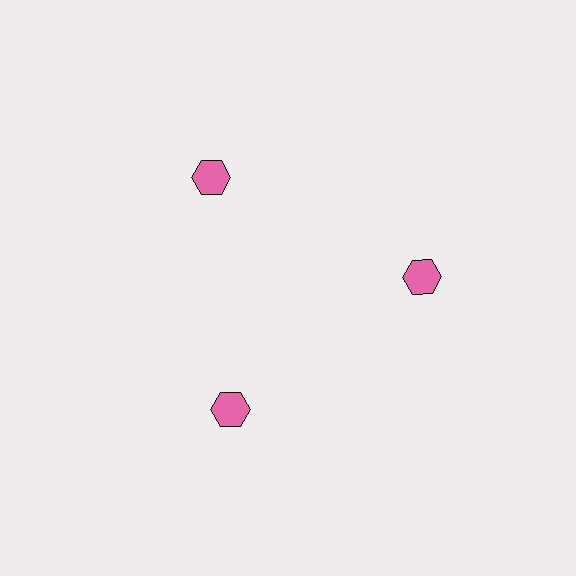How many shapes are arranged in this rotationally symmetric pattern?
There are 3 shapes, arranged in 3 groups of 1.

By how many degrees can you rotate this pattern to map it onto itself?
The pattern maps onto itself every 120 degrees of rotation.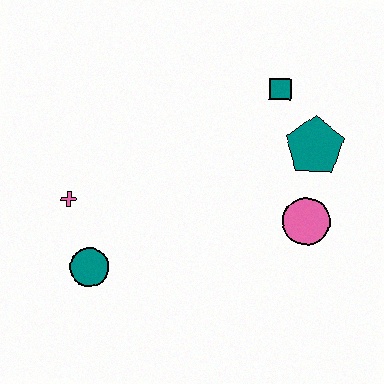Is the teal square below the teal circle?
No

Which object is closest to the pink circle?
The teal pentagon is closest to the pink circle.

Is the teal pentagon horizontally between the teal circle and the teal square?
No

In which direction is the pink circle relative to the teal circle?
The pink circle is to the right of the teal circle.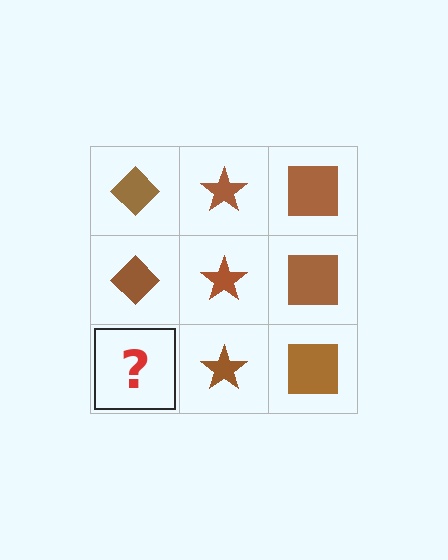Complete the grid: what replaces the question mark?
The question mark should be replaced with a brown diamond.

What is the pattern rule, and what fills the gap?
The rule is that each column has a consistent shape. The gap should be filled with a brown diamond.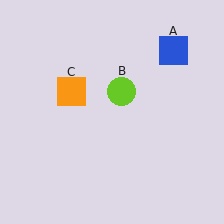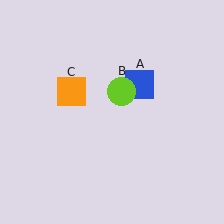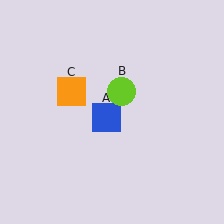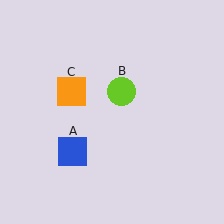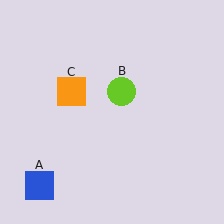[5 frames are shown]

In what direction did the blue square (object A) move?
The blue square (object A) moved down and to the left.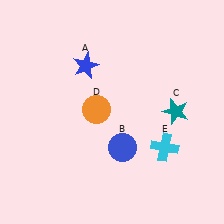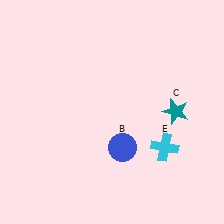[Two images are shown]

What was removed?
The blue star (A), the orange circle (D) were removed in Image 2.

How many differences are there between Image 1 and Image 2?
There are 2 differences between the two images.